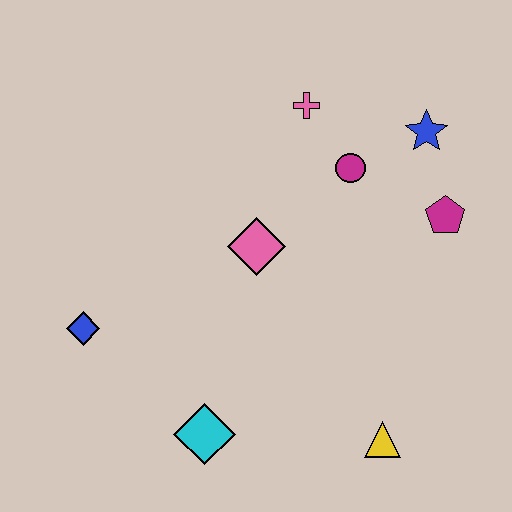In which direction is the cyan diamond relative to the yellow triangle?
The cyan diamond is to the left of the yellow triangle.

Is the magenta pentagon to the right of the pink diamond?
Yes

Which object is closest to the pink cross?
The magenta circle is closest to the pink cross.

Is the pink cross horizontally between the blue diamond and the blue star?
Yes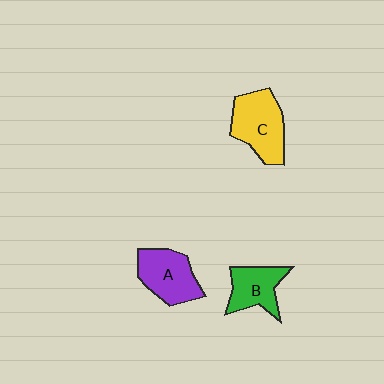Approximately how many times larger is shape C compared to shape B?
Approximately 1.4 times.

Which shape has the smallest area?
Shape B (green).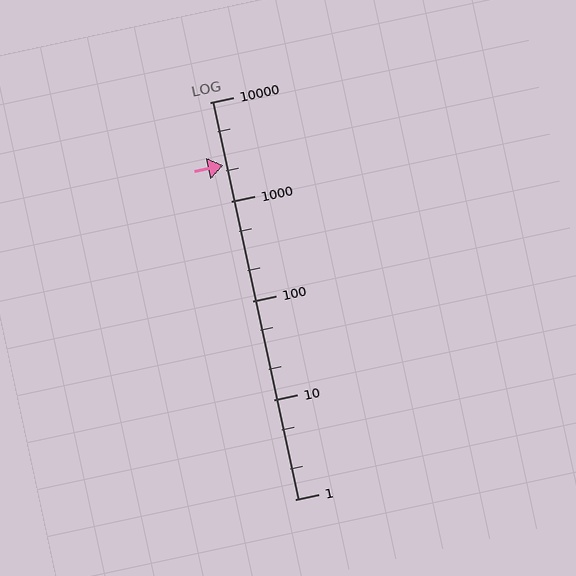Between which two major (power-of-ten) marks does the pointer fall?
The pointer is between 1000 and 10000.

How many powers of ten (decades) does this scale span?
The scale spans 4 decades, from 1 to 10000.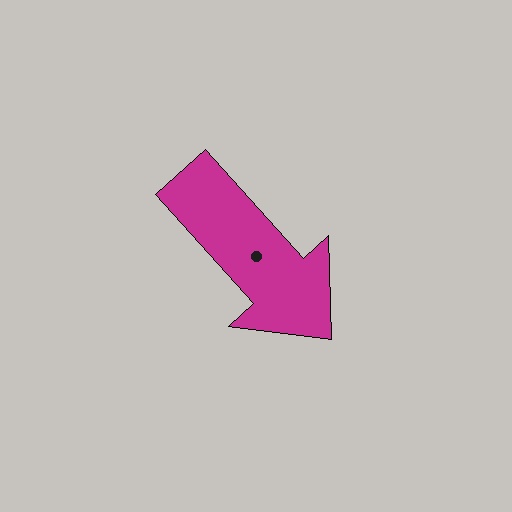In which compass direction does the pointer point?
Southeast.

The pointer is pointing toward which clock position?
Roughly 5 o'clock.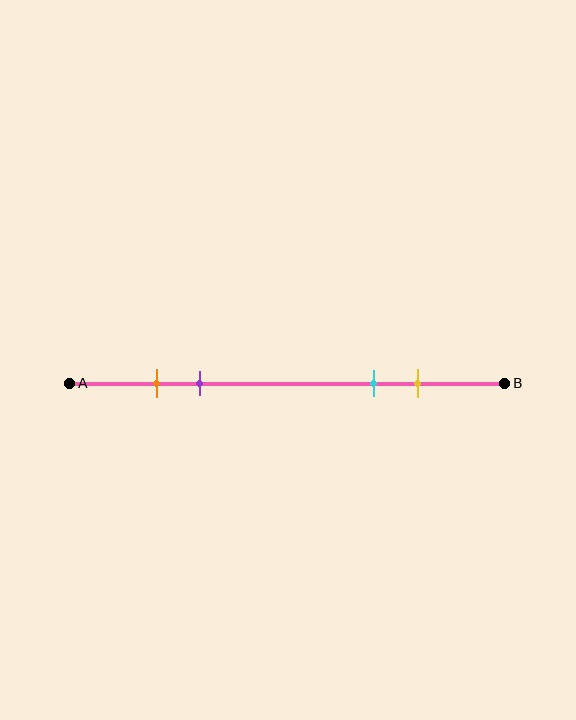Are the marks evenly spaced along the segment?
No, the marks are not evenly spaced.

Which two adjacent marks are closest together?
The orange and purple marks are the closest adjacent pair.